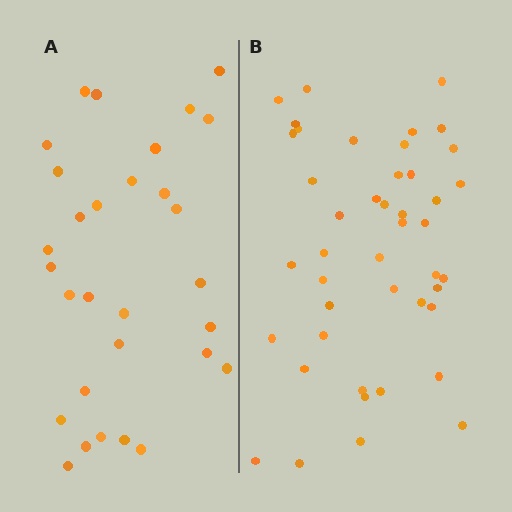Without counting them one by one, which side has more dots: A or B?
Region B (the right region) has more dots.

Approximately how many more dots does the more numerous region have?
Region B has approximately 15 more dots than region A.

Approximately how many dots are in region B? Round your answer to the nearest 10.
About 40 dots. (The exact count is 44, which rounds to 40.)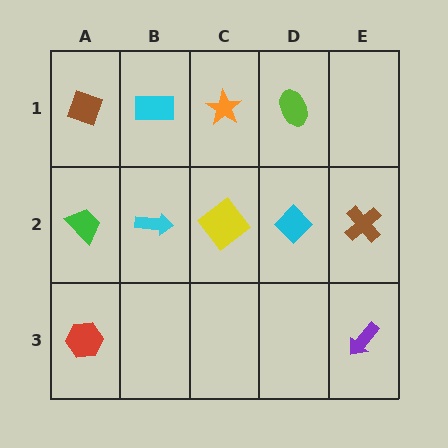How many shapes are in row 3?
2 shapes.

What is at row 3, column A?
A red hexagon.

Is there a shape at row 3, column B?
No, that cell is empty.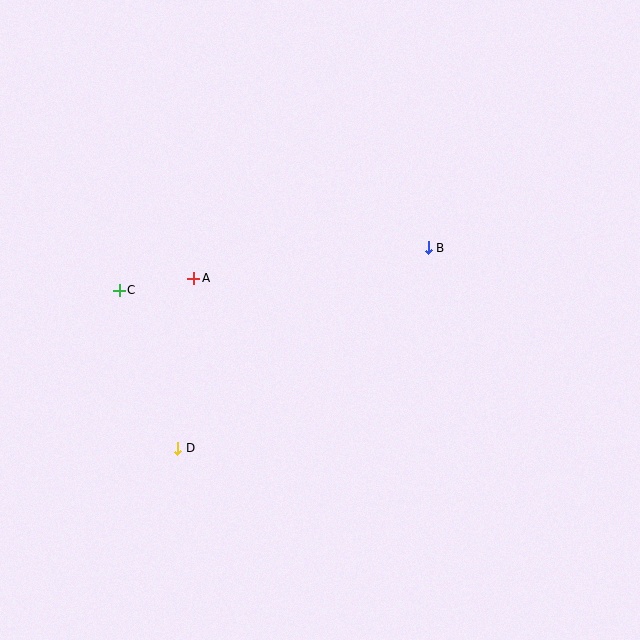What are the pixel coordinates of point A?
Point A is at (194, 278).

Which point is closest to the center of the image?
Point B at (428, 248) is closest to the center.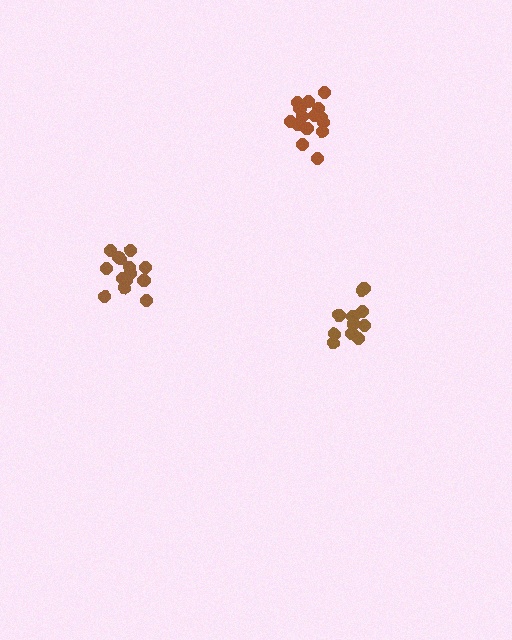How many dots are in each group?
Group 1: 14 dots, Group 2: 15 dots, Group 3: 13 dots (42 total).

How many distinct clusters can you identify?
There are 3 distinct clusters.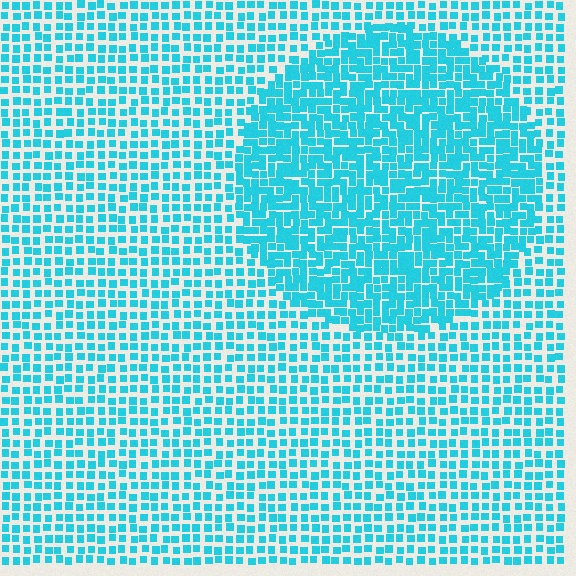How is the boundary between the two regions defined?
The boundary is defined by a change in element density (approximately 1.7x ratio). All elements are the same color, size, and shape.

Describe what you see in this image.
The image contains small cyan elements arranged at two different densities. A circle-shaped region is visible where the elements are more densely packed than the surrounding area.